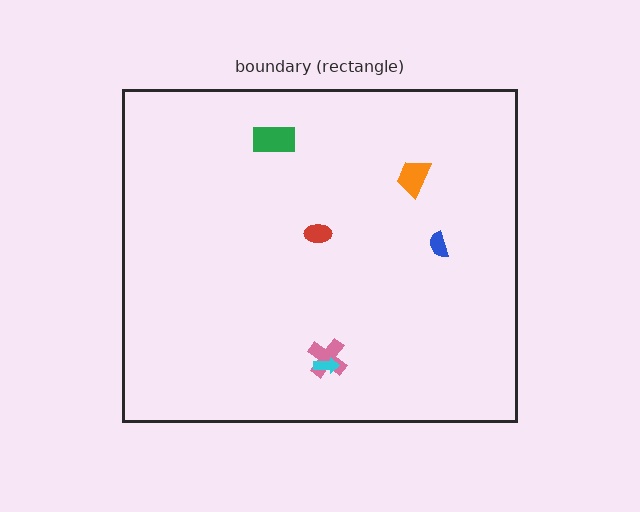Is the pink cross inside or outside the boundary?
Inside.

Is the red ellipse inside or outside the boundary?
Inside.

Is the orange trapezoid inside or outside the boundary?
Inside.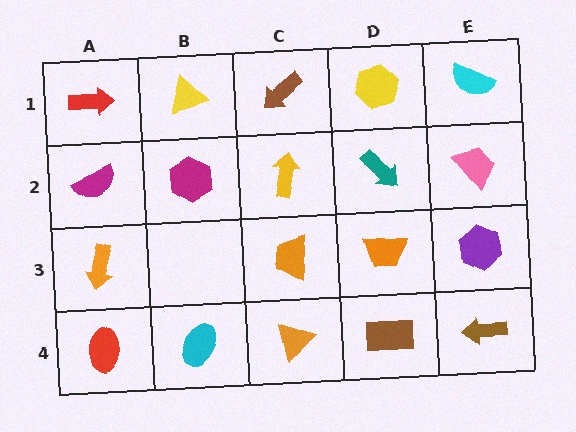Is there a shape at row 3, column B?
No, that cell is empty.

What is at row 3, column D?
An orange trapezoid.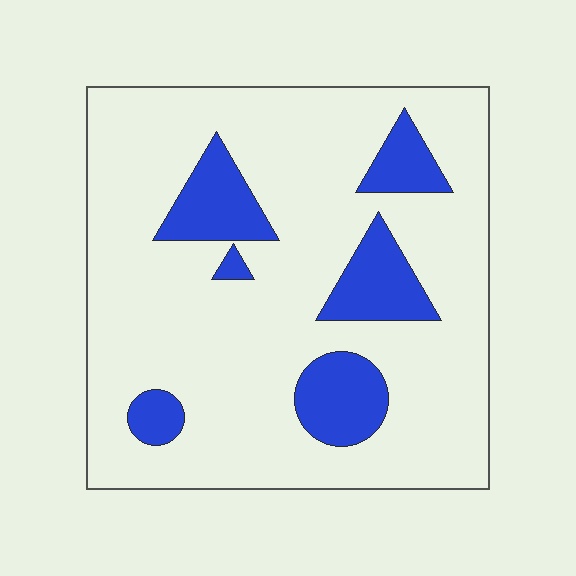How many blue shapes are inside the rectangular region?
6.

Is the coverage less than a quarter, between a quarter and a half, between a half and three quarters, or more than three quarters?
Less than a quarter.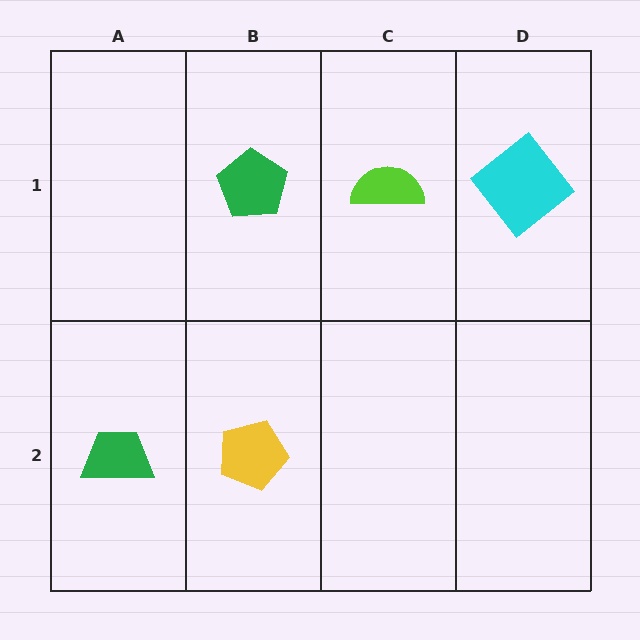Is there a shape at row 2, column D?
No, that cell is empty.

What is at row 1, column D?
A cyan diamond.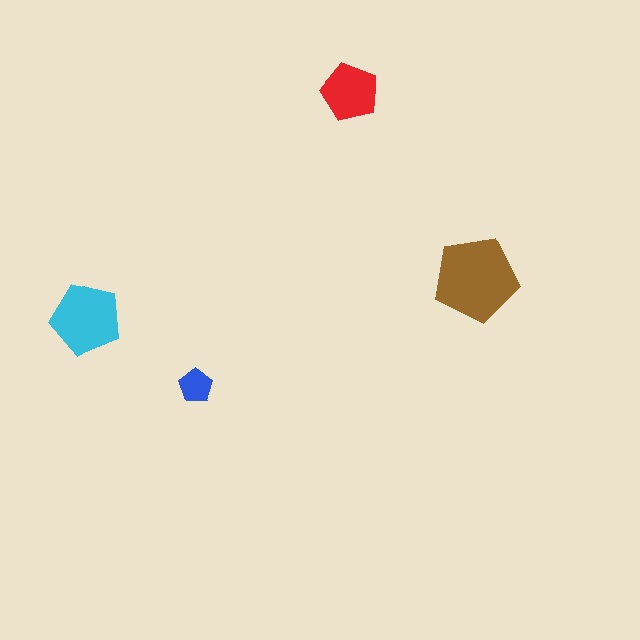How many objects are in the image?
There are 4 objects in the image.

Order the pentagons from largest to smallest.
the brown one, the cyan one, the red one, the blue one.